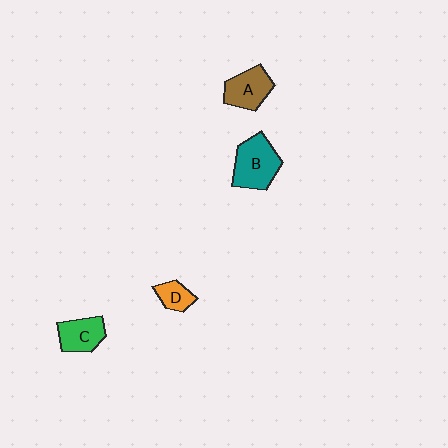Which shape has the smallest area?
Shape D (orange).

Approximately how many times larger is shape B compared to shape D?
Approximately 2.3 times.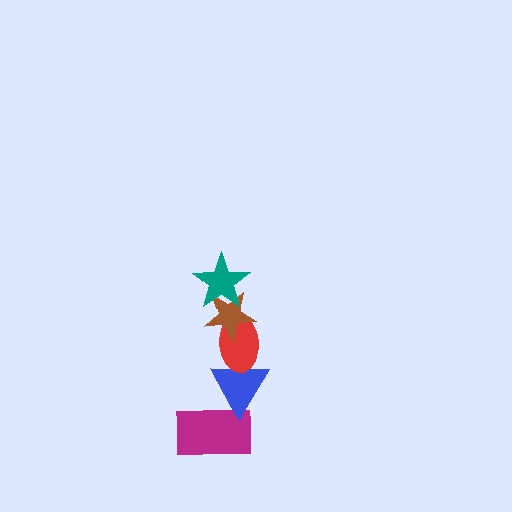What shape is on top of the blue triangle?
The red ellipse is on top of the blue triangle.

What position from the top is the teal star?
The teal star is 1st from the top.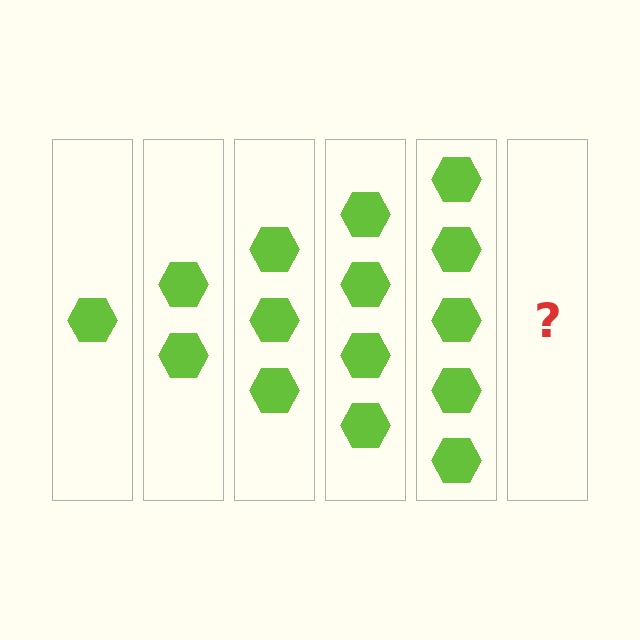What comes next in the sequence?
The next element should be 6 hexagons.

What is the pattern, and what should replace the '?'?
The pattern is that each step adds one more hexagon. The '?' should be 6 hexagons.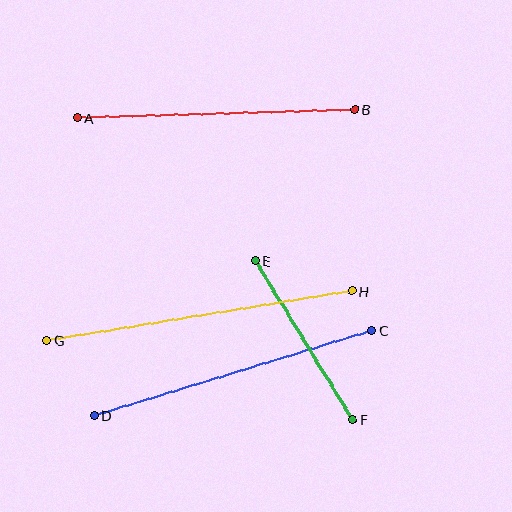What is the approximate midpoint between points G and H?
The midpoint is at approximately (199, 316) pixels.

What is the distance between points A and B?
The distance is approximately 278 pixels.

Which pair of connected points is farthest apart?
Points G and H are farthest apart.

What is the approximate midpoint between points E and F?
The midpoint is at approximately (304, 340) pixels.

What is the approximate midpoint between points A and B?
The midpoint is at approximately (216, 114) pixels.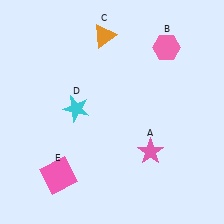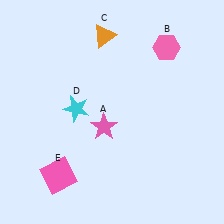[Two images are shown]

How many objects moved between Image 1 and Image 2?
1 object moved between the two images.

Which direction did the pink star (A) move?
The pink star (A) moved left.